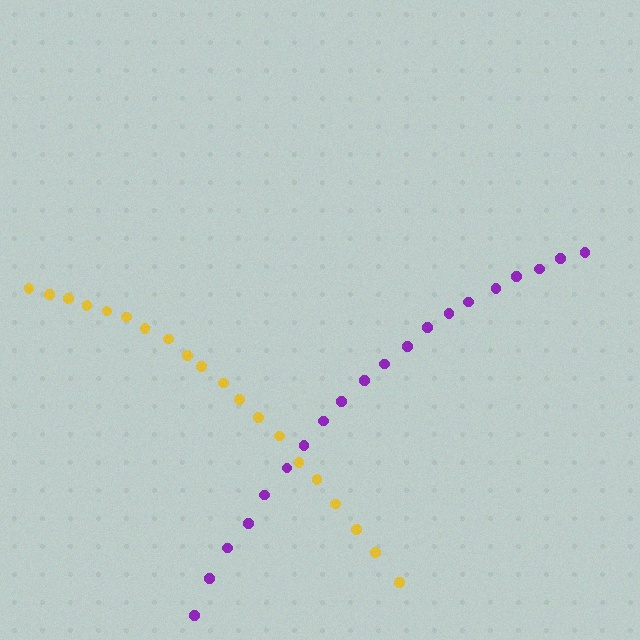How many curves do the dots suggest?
There are 2 distinct paths.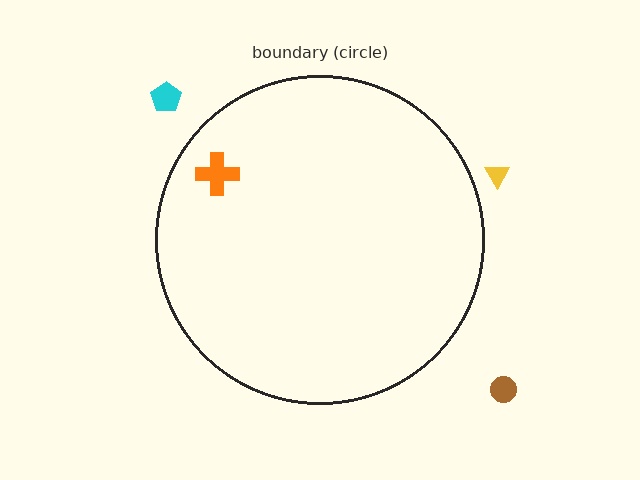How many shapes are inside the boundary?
1 inside, 3 outside.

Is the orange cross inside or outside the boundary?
Inside.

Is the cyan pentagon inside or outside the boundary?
Outside.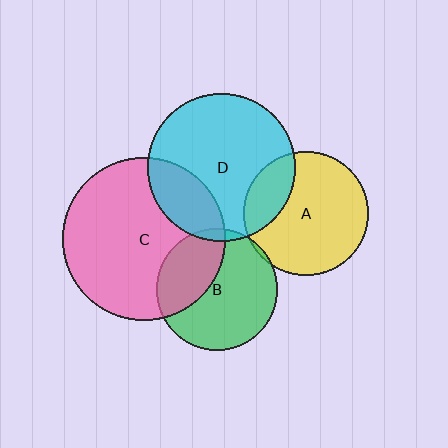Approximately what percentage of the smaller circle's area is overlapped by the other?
Approximately 25%.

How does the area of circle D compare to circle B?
Approximately 1.5 times.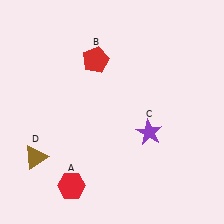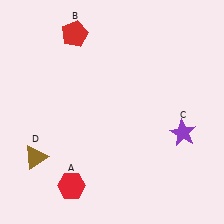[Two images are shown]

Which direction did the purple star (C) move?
The purple star (C) moved right.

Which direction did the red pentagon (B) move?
The red pentagon (B) moved up.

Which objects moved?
The objects that moved are: the red pentagon (B), the purple star (C).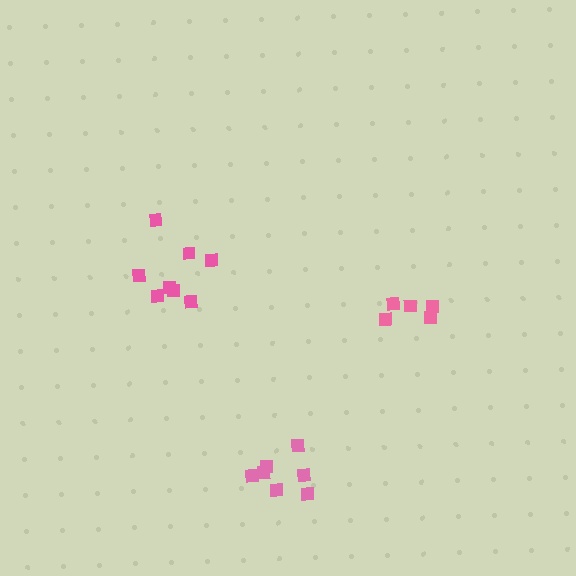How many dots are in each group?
Group 1: 8 dots, Group 2: 5 dots, Group 3: 7 dots (20 total).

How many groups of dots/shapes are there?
There are 3 groups.